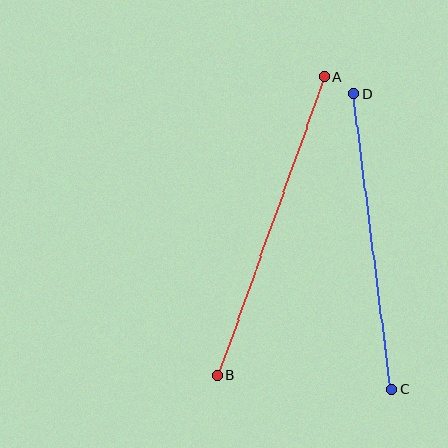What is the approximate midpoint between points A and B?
The midpoint is at approximately (271, 226) pixels.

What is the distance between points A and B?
The distance is approximately 316 pixels.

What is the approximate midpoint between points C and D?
The midpoint is at approximately (373, 242) pixels.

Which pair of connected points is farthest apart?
Points A and B are farthest apart.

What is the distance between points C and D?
The distance is approximately 299 pixels.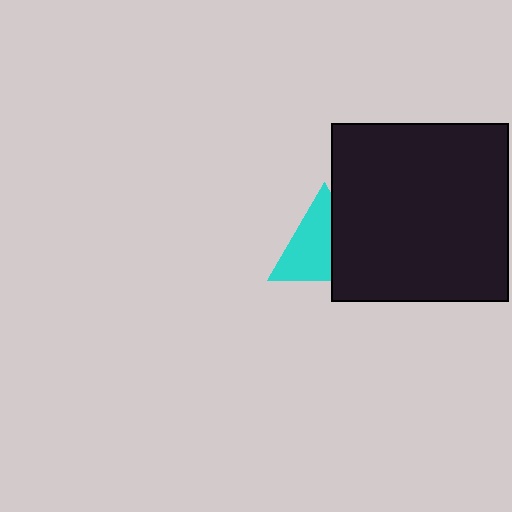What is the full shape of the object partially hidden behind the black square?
The partially hidden object is a cyan triangle.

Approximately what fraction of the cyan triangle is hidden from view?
Roughly 39% of the cyan triangle is hidden behind the black square.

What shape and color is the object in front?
The object in front is a black square.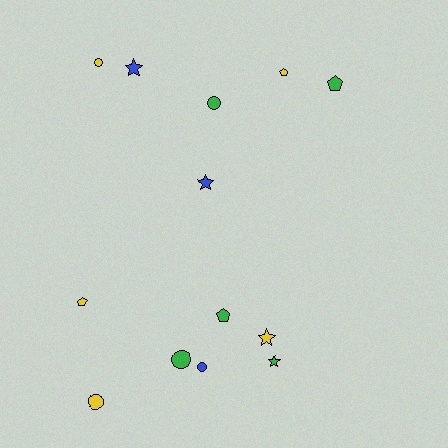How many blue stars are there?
There are 2 blue stars.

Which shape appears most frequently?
Circle, with 5 objects.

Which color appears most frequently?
Yellow, with 5 objects.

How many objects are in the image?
There are 13 objects.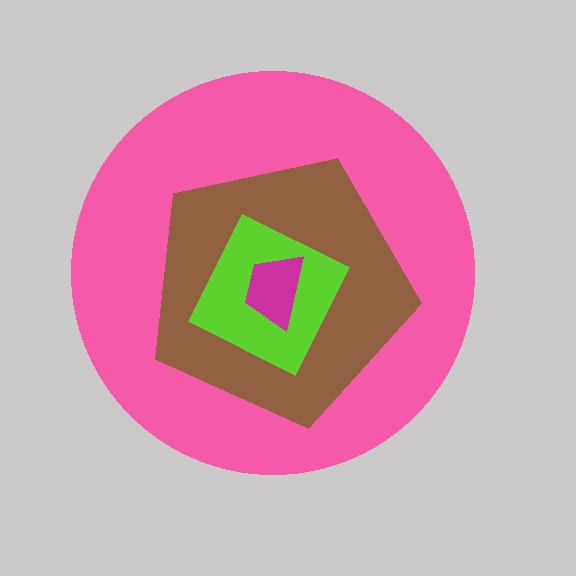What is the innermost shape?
The magenta trapezoid.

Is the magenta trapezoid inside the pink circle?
Yes.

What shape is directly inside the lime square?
The magenta trapezoid.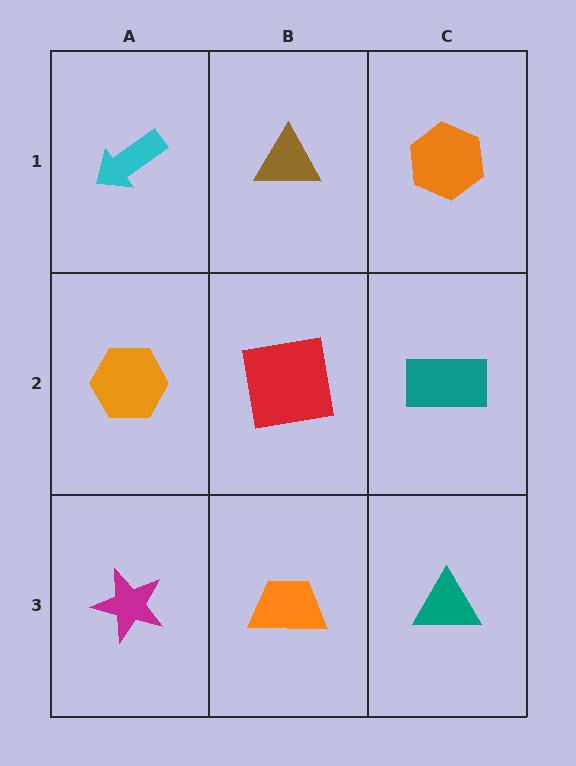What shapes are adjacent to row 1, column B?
A red square (row 2, column B), a cyan arrow (row 1, column A), an orange hexagon (row 1, column C).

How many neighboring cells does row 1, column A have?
2.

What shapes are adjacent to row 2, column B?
A brown triangle (row 1, column B), an orange trapezoid (row 3, column B), an orange hexagon (row 2, column A), a teal rectangle (row 2, column C).